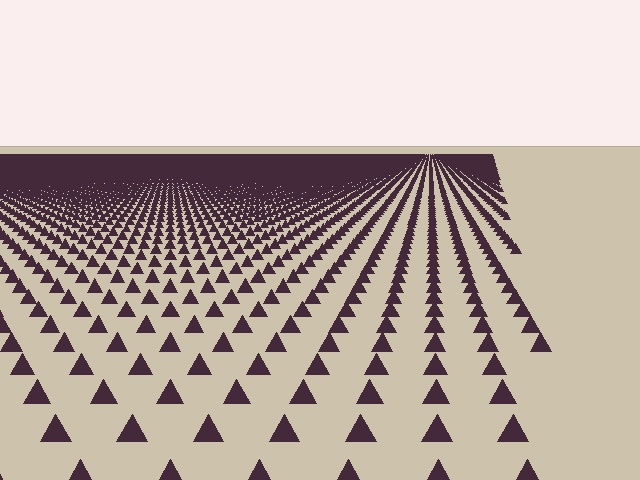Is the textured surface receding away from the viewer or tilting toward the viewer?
The surface is receding away from the viewer. Texture elements get smaller and denser toward the top.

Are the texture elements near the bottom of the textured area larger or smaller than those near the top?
Larger. Near the bottom, elements are closer to the viewer and appear at a bigger on-screen size.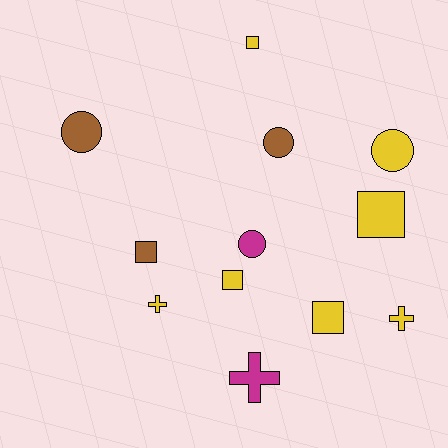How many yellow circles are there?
There is 1 yellow circle.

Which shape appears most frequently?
Square, with 5 objects.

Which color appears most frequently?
Yellow, with 7 objects.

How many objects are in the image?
There are 12 objects.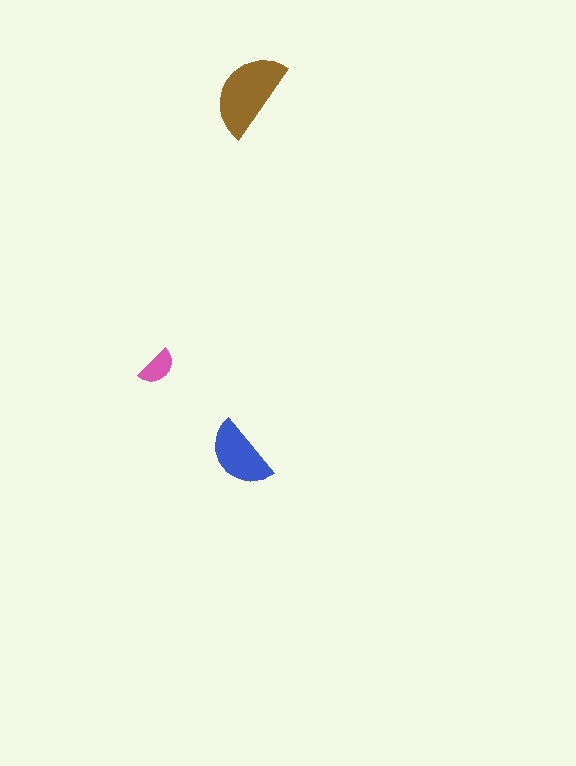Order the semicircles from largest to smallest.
the brown one, the blue one, the pink one.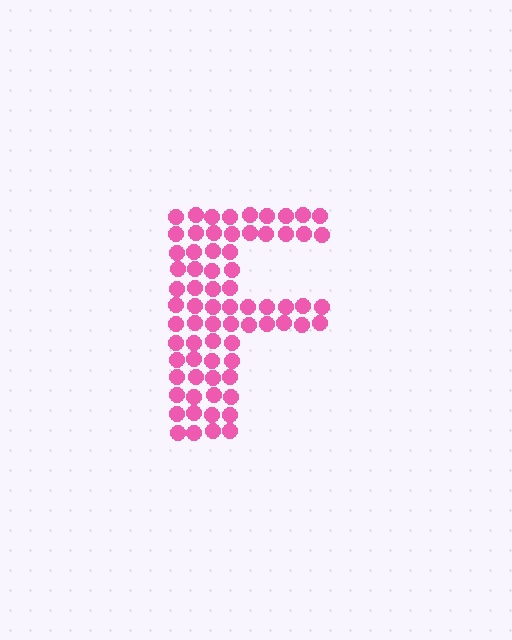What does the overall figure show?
The overall figure shows the letter F.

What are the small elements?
The small elements are circles.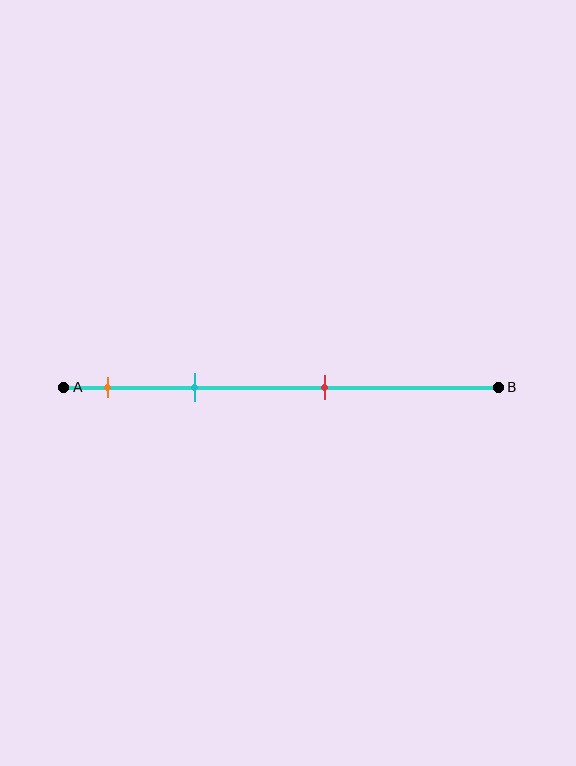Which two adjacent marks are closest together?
The orange and cyan marks are the closest adjacent pair.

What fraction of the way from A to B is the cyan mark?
The cyan mark is approximately 30% (0.3) of the way from A to B.